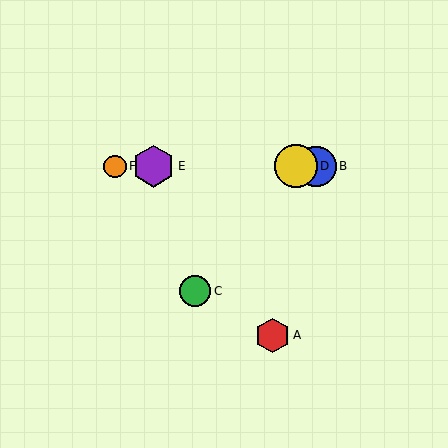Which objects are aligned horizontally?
Objects B, D, E, F are aligned horizontally.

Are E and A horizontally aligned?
No, E is at y≈166 and A is at y≈335.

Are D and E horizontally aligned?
Yes, both are at y≈166.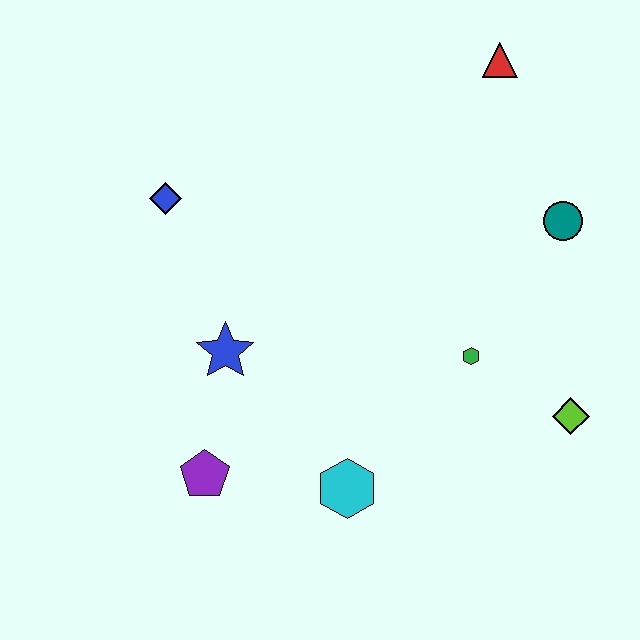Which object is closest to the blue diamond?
The blue star is closest to the blue diamond.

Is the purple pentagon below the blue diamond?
Yes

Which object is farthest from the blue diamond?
The lime diamond is farthest from the blue diamond.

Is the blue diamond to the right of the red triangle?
No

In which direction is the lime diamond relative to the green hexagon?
The lime diamond is to the right of the green hexagon.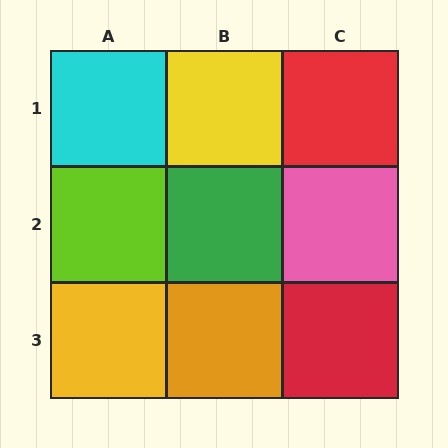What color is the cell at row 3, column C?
Red.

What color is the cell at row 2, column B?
Green.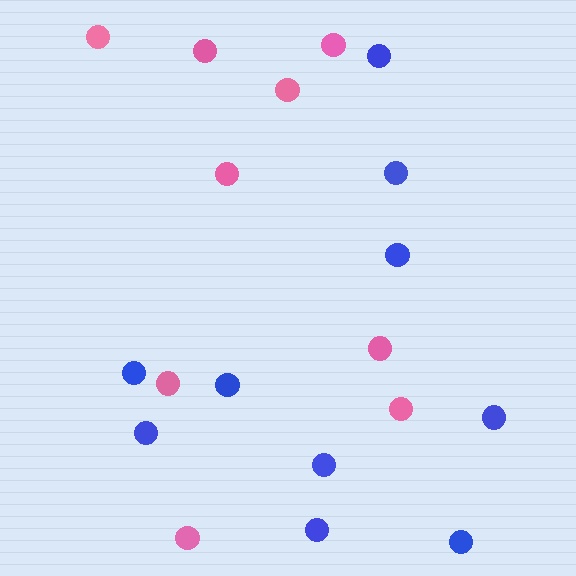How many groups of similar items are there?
There are 2 groups: one group of blue circles (10) and one group of pink circles (9).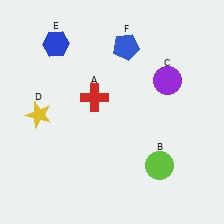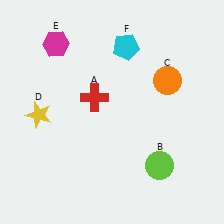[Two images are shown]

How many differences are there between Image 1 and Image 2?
There are 3 differences between the two images.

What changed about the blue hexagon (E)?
In Image 1, E is blue. In Image 2, it changed to magenta.